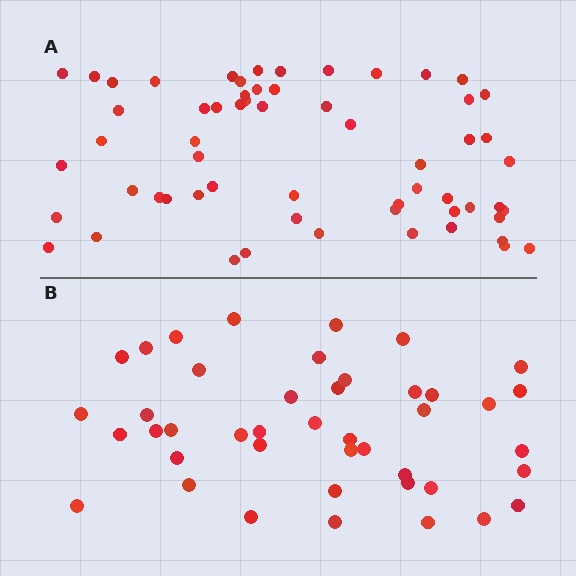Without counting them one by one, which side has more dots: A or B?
Region A (the top region) has more dots.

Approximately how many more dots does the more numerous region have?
Region A has approximately 15 more dots than region B.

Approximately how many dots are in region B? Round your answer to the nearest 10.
About 40 dots. (The exact count is 43, which rounds to 40.)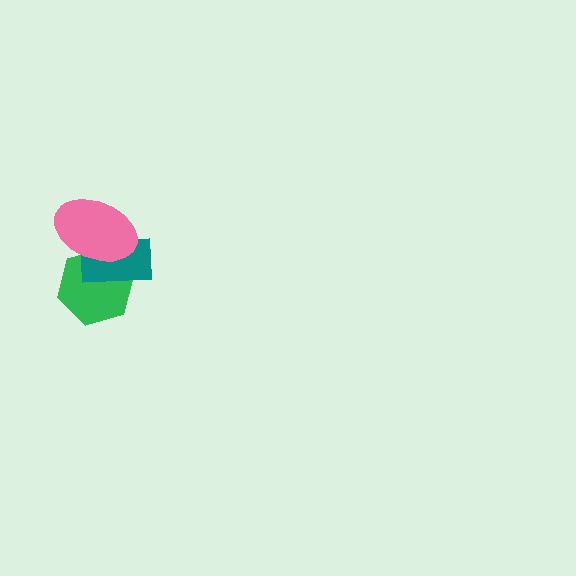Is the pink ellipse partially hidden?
No, no other shape covers it.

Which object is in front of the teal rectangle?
The pink ellipse is in front of the teal rectangle.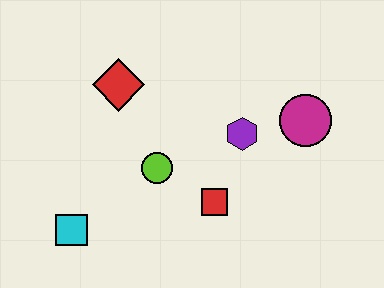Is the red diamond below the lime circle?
No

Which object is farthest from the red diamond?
The magenta circle is farthest from the red diamond.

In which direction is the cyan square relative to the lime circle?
The cyan square is to the left of the lime circle.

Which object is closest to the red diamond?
The lime circle is closest to the red diamond.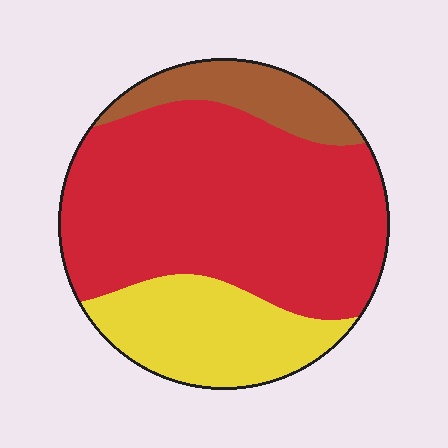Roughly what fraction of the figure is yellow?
Yellow takes up between a sixth and a third of the figure.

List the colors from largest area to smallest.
From largest to smallest: red, yellow, brown.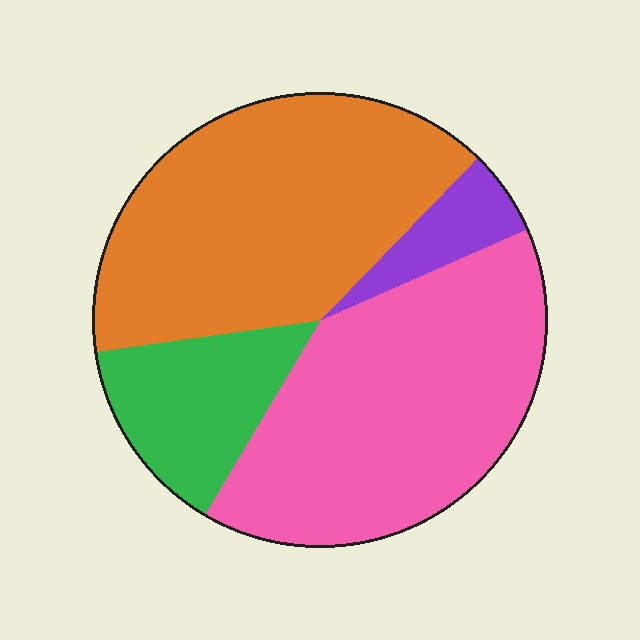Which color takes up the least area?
Purple, at roughly 5%.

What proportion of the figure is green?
Green takes up less than a sixth of the figure.